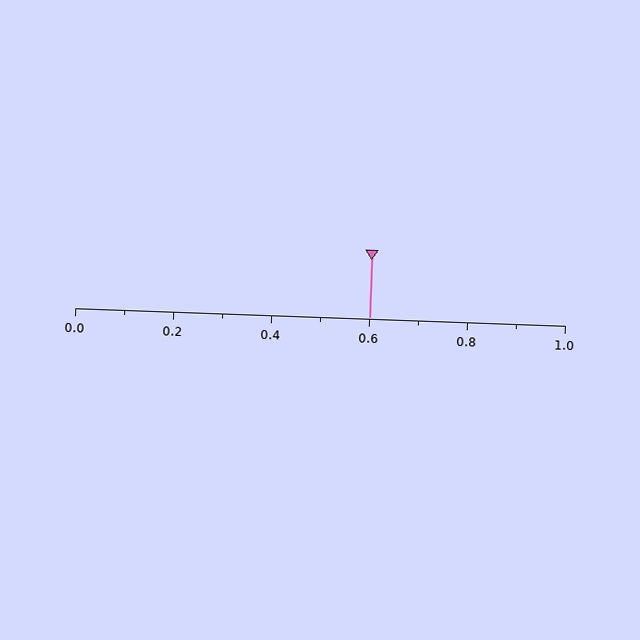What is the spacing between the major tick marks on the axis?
The major ticks are spaced 0.2 apart.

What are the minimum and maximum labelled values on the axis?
The axis runs from 0.0 to 1.0.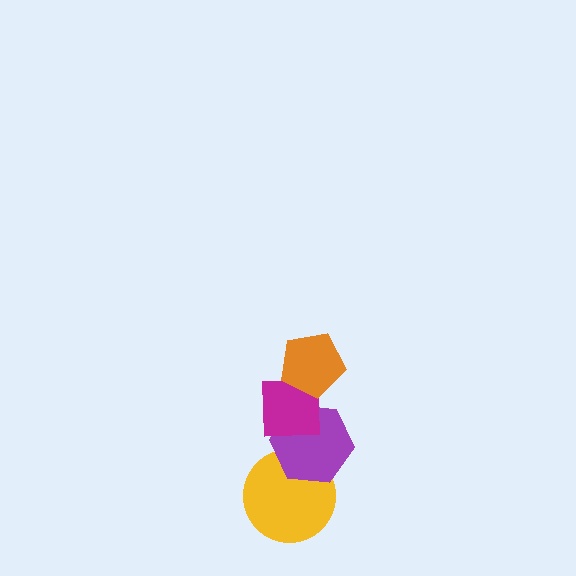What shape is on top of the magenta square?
The orange pentagon is on top of the magenta square.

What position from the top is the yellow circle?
The yellow circle is 4th from the top.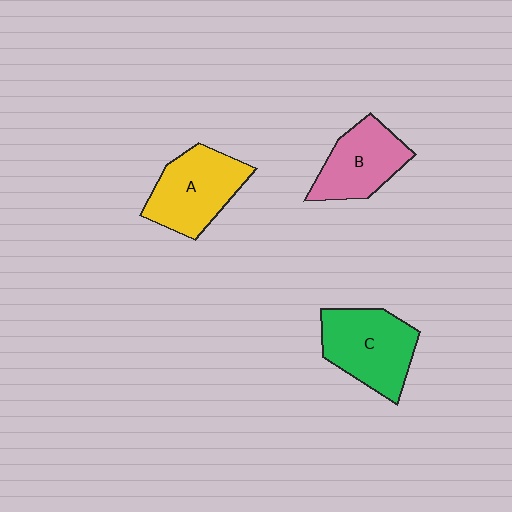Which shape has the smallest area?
Shape B (pink).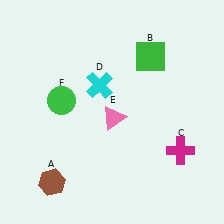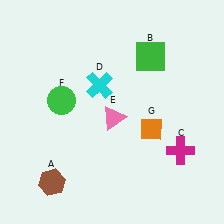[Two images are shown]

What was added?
An orange diamond (G) was added in Image 2.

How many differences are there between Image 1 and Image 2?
There is 1 difference between the two images.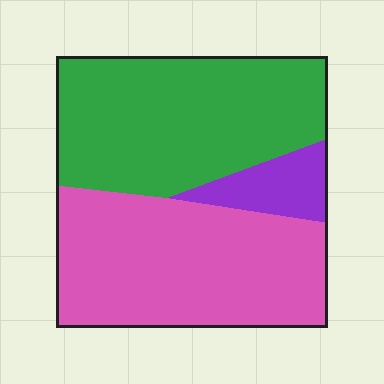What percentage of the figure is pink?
Pink takes up about one half (1/2) of the figure.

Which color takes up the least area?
Purple, at roughly 10%.